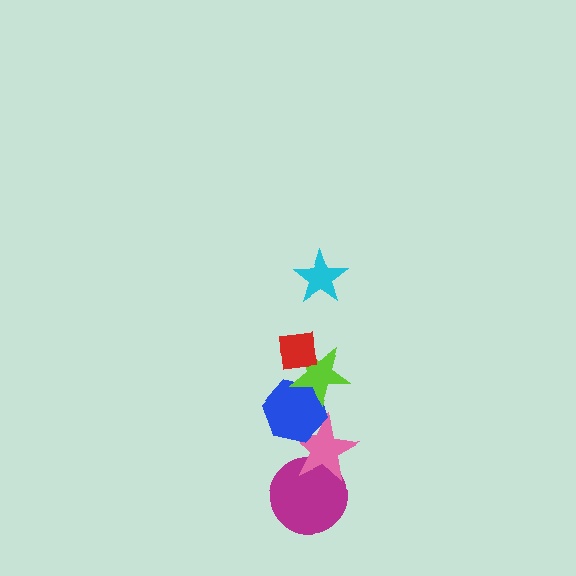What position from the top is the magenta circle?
The magenta circle is 6th from the top.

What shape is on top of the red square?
The cyan star is on top of the red square.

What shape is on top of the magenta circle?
The pink star is on top of the magenta circle.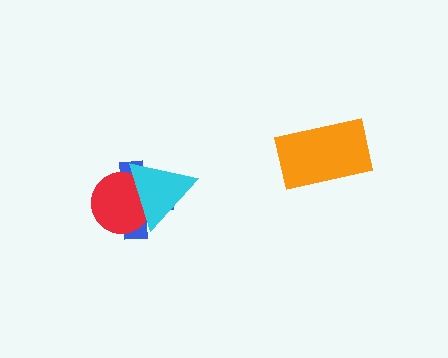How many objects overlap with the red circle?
2 objects overlap with the red circle.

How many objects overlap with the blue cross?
2 objects overlap with the blue cross.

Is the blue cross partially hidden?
Yes, it is partially covered by another shape.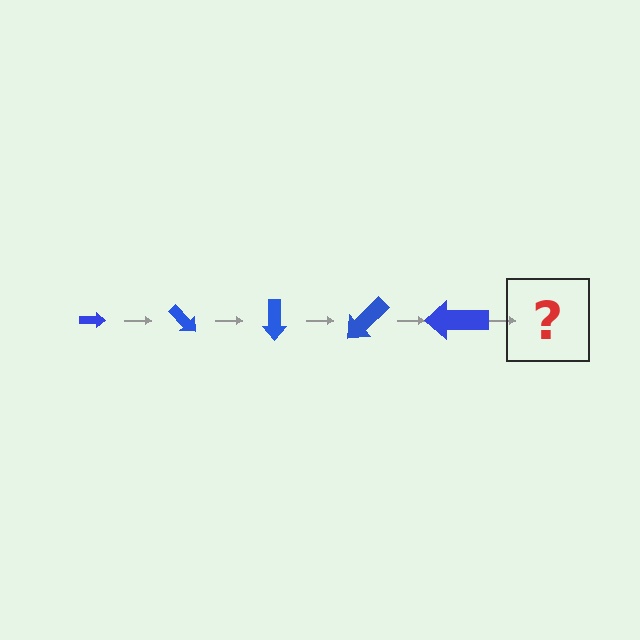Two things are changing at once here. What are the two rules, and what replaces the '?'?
The two rules are that the arrow grows larger each step and it rotates 45 degrees each step. The '?' should be an arrow, larger than the previous one and rotated 225 degrees from the start.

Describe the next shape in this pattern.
It should be an arrow, larger than the previous one and rotated 225 degrees from the start.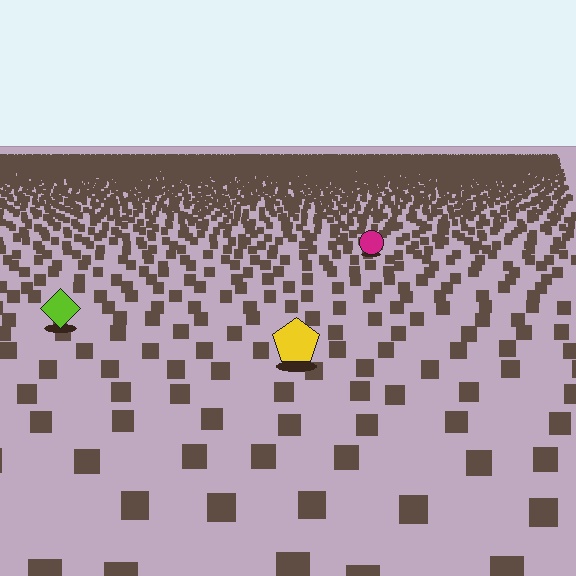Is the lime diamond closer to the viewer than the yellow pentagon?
No. The yellow pentagon is closer — you can tell from the texture gradient: the ground texture is coarser near it.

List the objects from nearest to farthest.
From nearest to farthest: the yellow pentagon, the lime diamond, the magenta circle.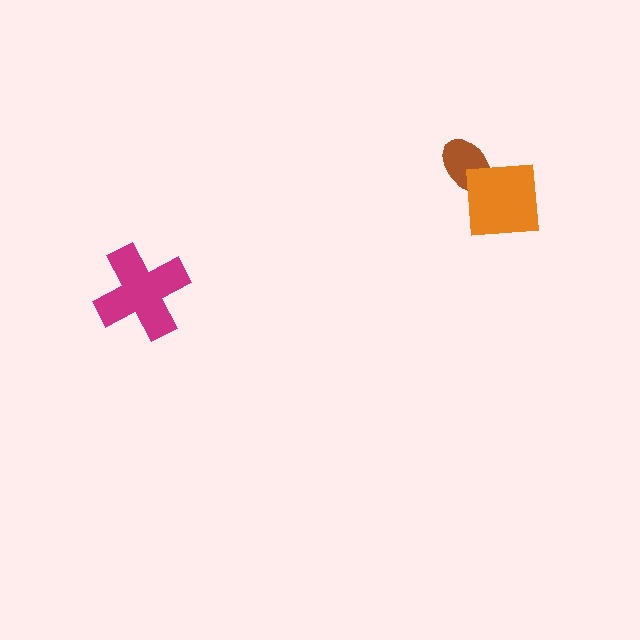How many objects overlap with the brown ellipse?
1 object overlaps with the brown ellipse.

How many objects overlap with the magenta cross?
0 objects overlap with the magenta cross.